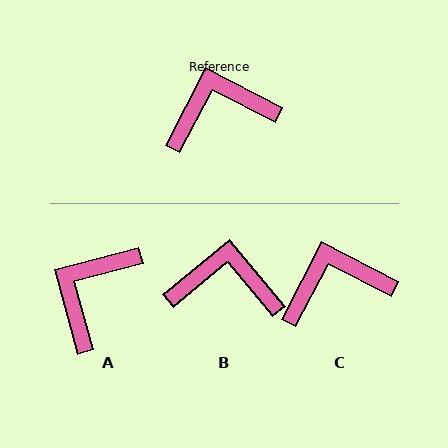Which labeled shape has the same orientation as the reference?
C.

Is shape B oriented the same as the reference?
No, it is off by about 23 degrees.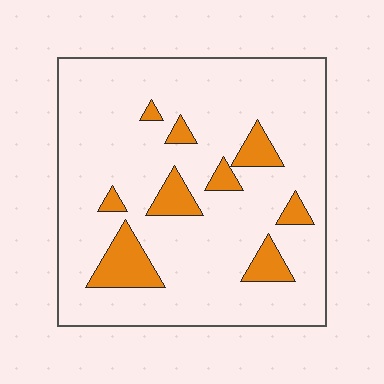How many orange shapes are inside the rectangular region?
9.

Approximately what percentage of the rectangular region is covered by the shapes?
Approximately 15%.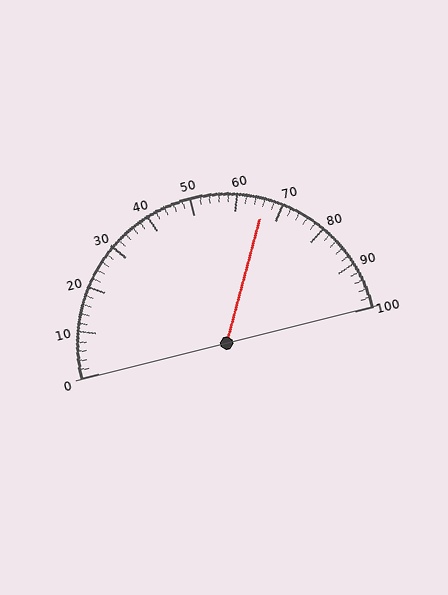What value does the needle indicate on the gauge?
The needle indicates approximately 66.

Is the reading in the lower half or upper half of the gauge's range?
The reading is in the upper half of the range (0 to 100).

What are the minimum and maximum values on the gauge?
The gauge ranges from 0 to 100.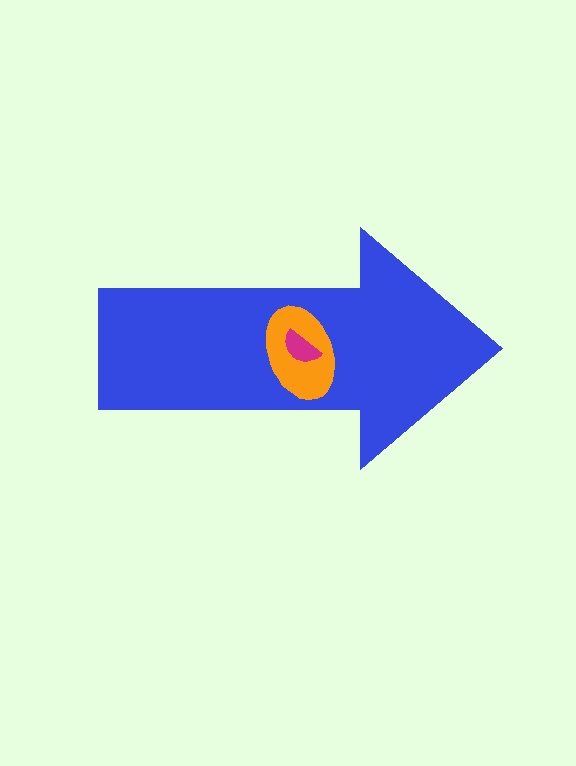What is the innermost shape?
The magenta semicircle.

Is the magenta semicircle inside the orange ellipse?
Yes.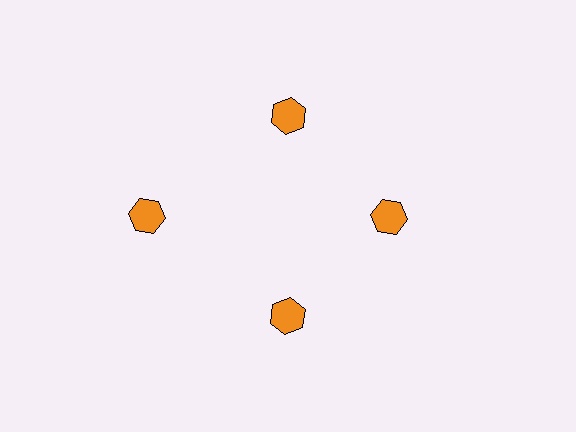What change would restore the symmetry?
The symmetry would be restored by moving it inward, back onto the ring so that all 4 hexagons sit at equal angles and equal distance from the center.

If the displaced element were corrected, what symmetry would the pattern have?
It would have 4-fold rotational symmetry — the pattern would map onto itself every 90 degrees.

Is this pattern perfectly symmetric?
No. The 4 orange hexagons are arranged in a ring, but one element near the 9 o'clock position is pushed outward from the center, breaking the 4-fold rotational symmetry.